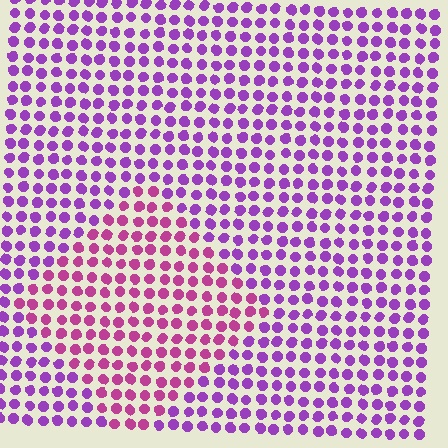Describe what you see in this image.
The image is filled with small purple elements in a uniform arrangement. A diamond-shaped region is visible where the elements are tinted to a slightly different hue, forming a subtle color boundary.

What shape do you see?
I see a diamond.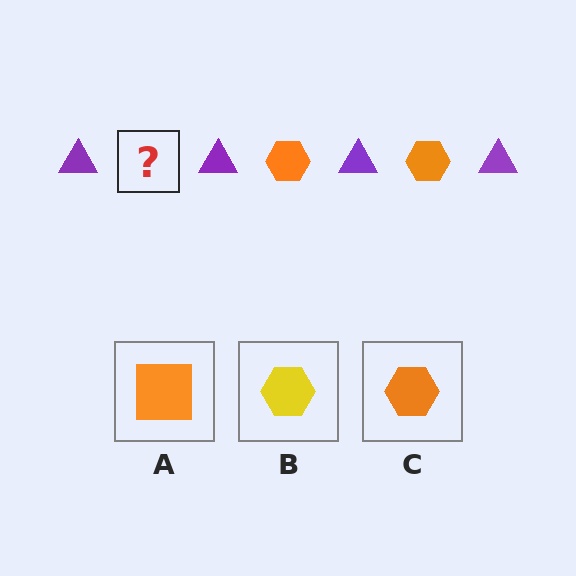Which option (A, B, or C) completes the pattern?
C.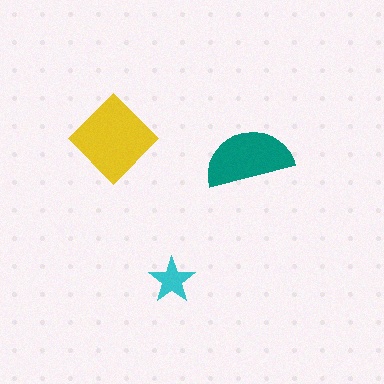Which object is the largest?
The yellow diamond.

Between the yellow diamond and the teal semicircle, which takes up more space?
The yellow diamond.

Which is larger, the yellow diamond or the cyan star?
The yellow diamond.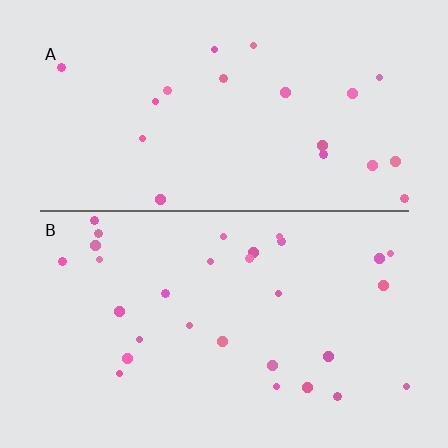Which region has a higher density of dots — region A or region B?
B (the bottom).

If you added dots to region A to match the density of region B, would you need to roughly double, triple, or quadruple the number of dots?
Approximately double.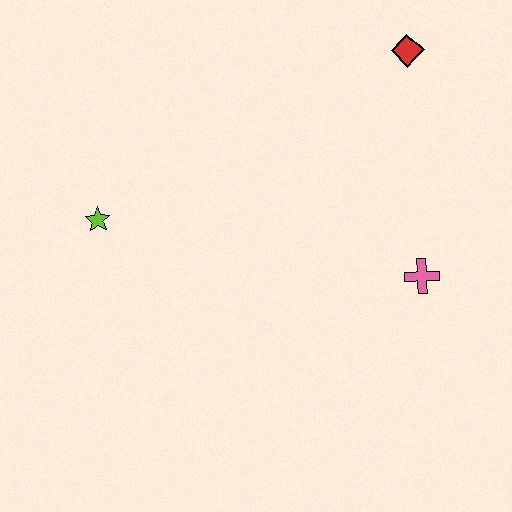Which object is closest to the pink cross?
The red diamond is closest to the pink cross.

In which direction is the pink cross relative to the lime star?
The pink cross is to the right of the lime star.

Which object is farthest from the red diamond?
The lime star is farthest from the red diamond.